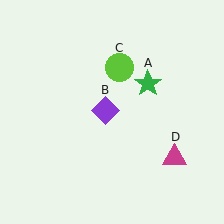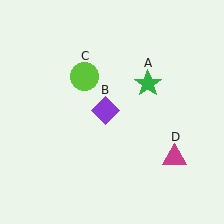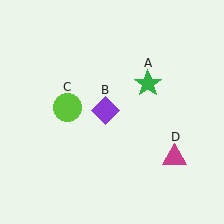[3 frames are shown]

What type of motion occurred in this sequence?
The lime circle (object C) rotated counterclockwise around the center of the scene.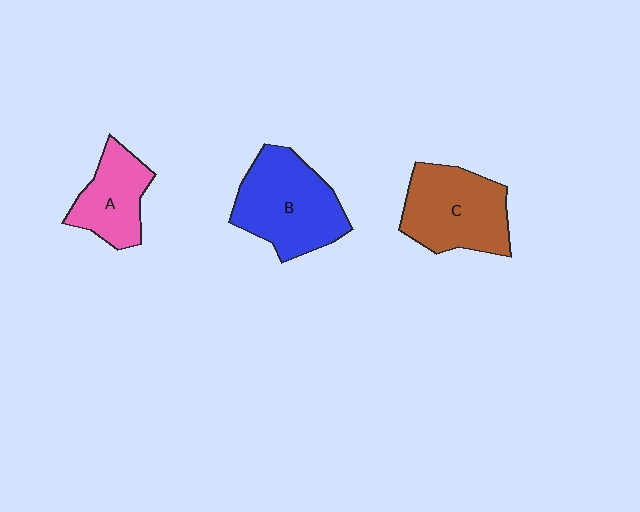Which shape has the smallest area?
Shape A (pink).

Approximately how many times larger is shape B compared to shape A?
Approximately 1.6 times.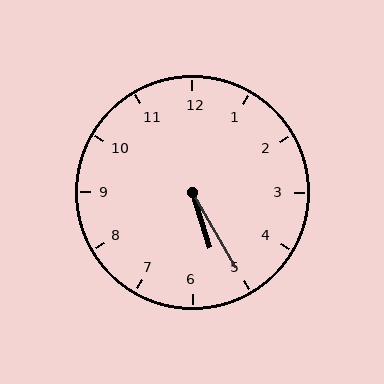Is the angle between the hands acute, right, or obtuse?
It is acute.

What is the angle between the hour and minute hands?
Approximately 12 degrees.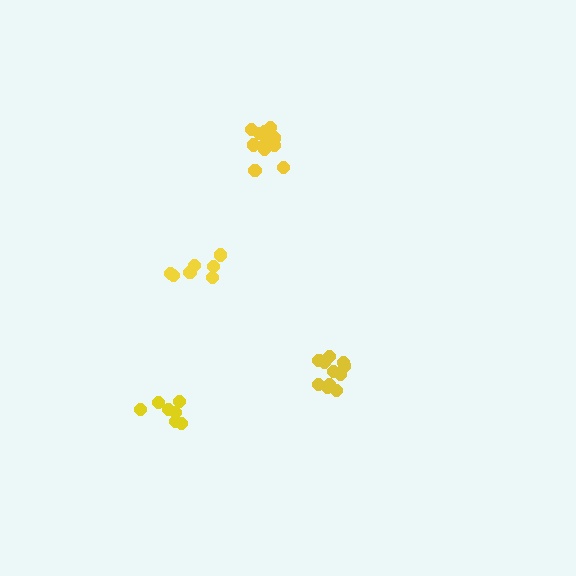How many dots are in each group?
Group 1: 12 dots, Group 2: 11 dots, Group 3: 7 dots, Group 4: 7 dots (37 total).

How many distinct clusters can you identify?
There are 4 distinct clusters.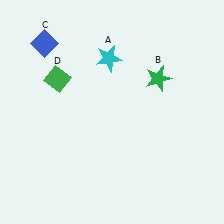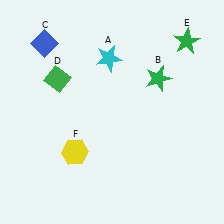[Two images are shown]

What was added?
A green star (E), a yellow hexagon (F) were added in Image 2.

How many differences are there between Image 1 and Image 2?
There are 2 differences between the two images.